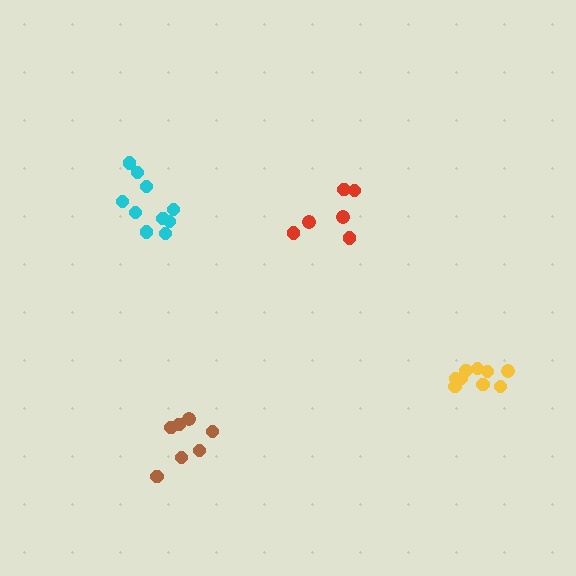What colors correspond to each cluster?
The clusters are colored: brown, red, yellow, cyan.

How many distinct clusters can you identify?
There are 4 distinct clusters.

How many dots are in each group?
Group 1: 7 dots, Group 2: 6 dots, Group 3: 9 dots, Group 4: 10 dots (32 total).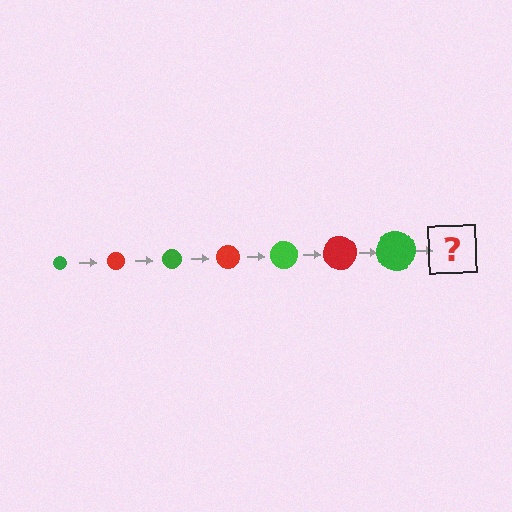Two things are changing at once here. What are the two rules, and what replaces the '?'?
The two rules are that the circle grows larger each step and the color cycles through green and red. The '?' should be a red circle, larger than the previous one.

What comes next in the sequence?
The next element should be a red circle, larger than the previous one.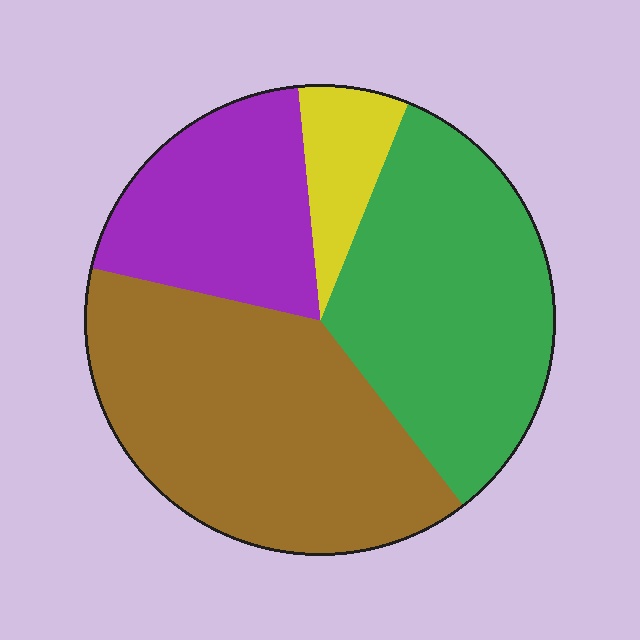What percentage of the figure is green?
Green takes up between a sixth and a third of the figure.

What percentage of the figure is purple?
Purple takes up less than a quarter of the figure.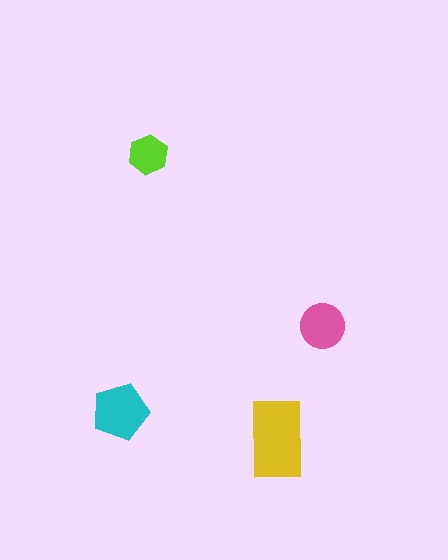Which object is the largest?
The yellow rectangle.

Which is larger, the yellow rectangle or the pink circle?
The yellow rectangle.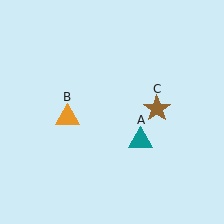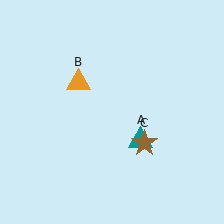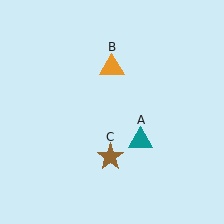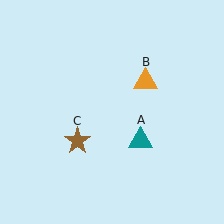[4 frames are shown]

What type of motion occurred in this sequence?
The orange triangle (object B), brown star (object C) rotated clockwise around the center of the scene.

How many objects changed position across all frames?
2 objects changed position: orange triangle (object B), brown star (object C).